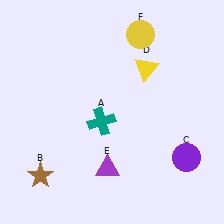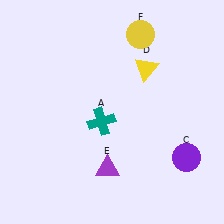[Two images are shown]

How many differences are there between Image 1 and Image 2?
There is 1 difference between the two images.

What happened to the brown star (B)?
The brown star (B) was removed in Image 2. It was in the bottom-left area of Image 1.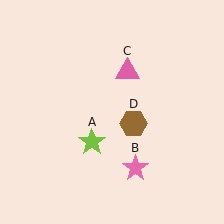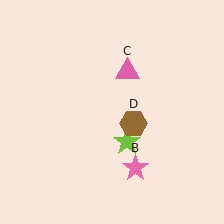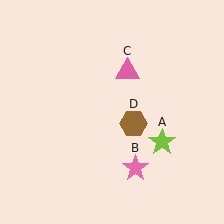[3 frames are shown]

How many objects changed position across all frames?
1 object changed position: lime star (object A).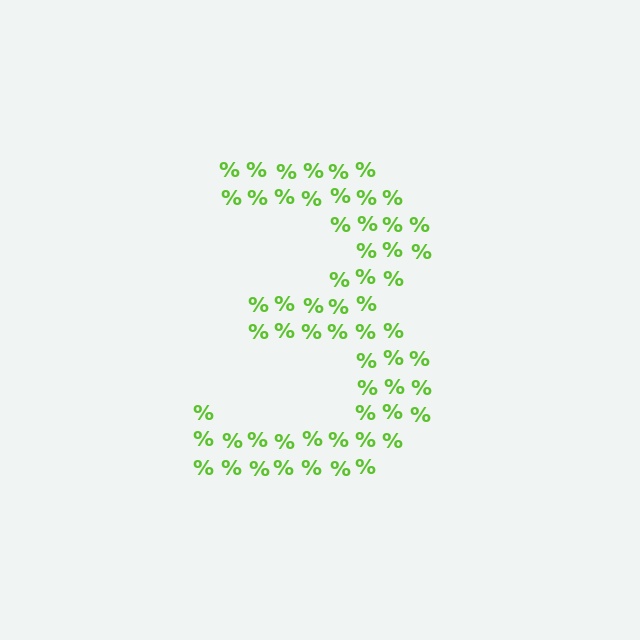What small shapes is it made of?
It is made of small percent signs.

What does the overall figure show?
The overall figure shows the digit 3.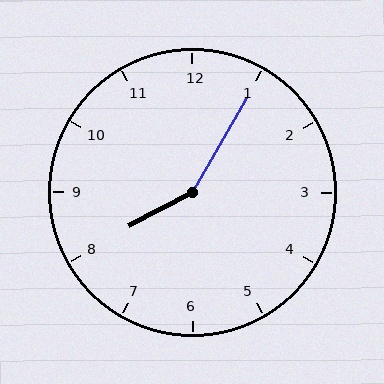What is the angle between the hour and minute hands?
Approximately 148 degrees.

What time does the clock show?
8:05.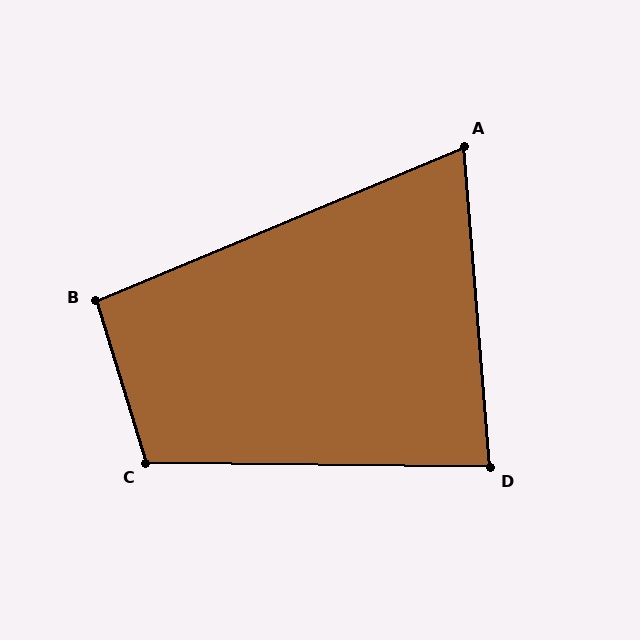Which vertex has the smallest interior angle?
A, at approximately 72 degrees.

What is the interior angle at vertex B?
Approximately 95 degrees (obtuse).